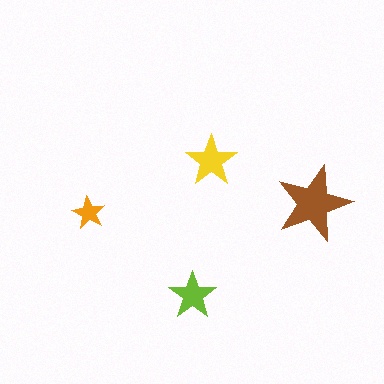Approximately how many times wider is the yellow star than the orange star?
About 1.5 times wider.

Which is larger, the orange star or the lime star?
The lime one.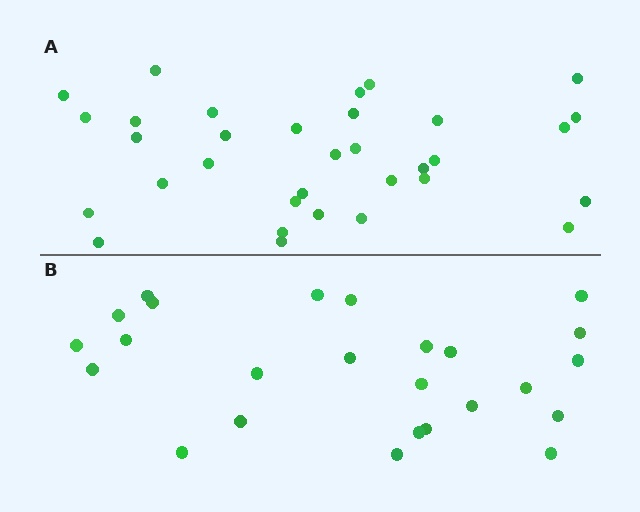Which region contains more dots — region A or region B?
Region A (the top region) has more dots.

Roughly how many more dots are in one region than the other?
Region A has roughly 8 or so more dots than region B.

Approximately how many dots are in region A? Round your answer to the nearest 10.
About 30 dots. (The exact count is 33, which rounds to 30.)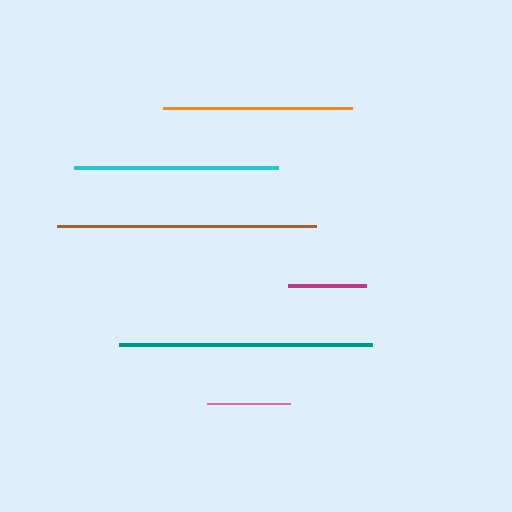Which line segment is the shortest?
The magenta line is the shortest at approximately 78 pixels.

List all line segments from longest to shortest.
From longest to shortest: brown, teal, cyan, orange, pink, magenta.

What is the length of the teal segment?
The teal segment is approximately 253 pixels long.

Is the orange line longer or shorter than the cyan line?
The cyan line is longer than the orange line.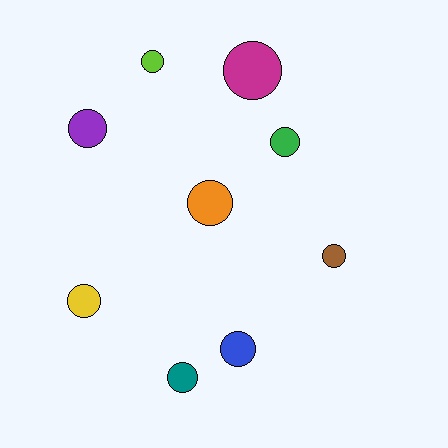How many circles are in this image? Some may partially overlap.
There are 9 circles.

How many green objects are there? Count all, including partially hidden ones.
There is 1 green object.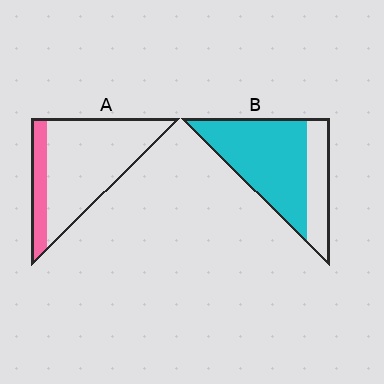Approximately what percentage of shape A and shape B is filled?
A is approximately 20% and B is approximately 70%.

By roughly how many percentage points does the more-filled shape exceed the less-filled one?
By roughly 50 percentage points (B over A).